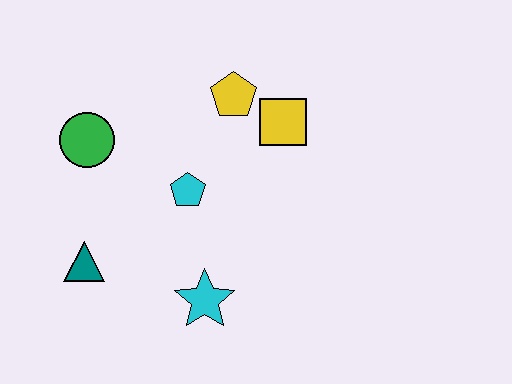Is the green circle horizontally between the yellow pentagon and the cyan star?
No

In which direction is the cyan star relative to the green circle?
The cyan star is below the green circle.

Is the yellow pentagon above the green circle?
Yes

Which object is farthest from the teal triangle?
The yellow square is farthest from the teal triangle.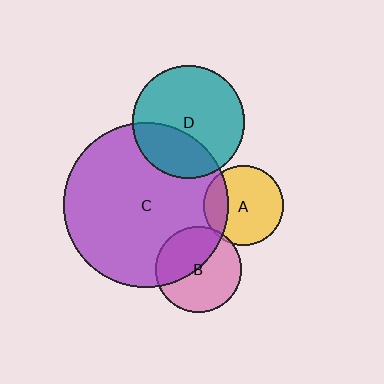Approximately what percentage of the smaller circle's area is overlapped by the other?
Approximately 45%.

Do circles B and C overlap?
Yes.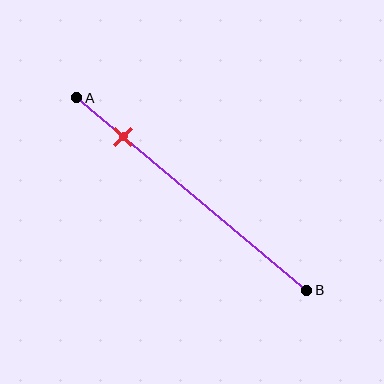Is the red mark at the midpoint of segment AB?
No, the mark is at about 20% from A, not at the 50% midpoint.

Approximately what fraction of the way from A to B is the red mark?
The red mark is approximately 20% of the way from A to B.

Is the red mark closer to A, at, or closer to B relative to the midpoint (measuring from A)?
The red mark is closer to point A than the midpoint of segment AB.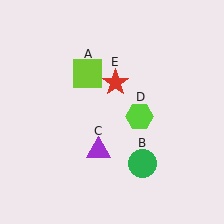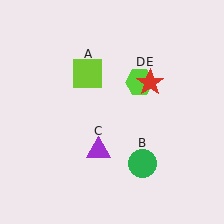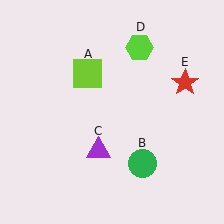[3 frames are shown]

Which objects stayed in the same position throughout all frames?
Lime square (object A) and green circle (object B) and purple triangle (object C) remained stationary.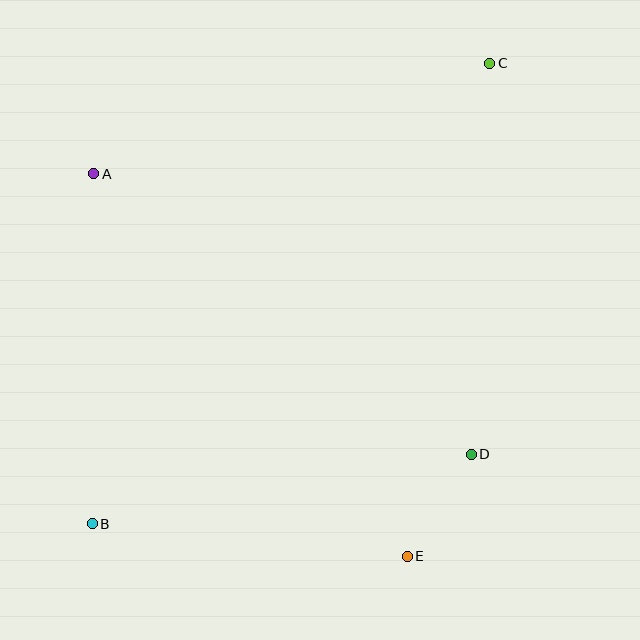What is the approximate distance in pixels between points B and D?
The distance between B and D is approximately 385 pixels.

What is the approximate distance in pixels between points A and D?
The distance between A and D is approximately 470 pixels.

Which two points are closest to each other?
Points D and E are closest to each other.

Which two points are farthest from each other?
Points B and C are farthest from each other.